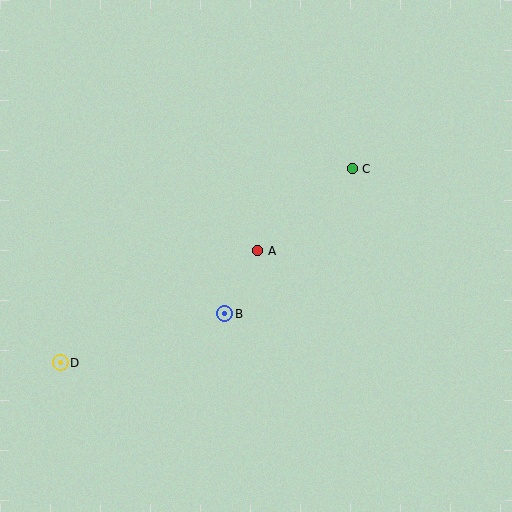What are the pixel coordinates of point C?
Point C is at (352, 169).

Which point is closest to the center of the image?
Point A at (258, 251) is closest to the center.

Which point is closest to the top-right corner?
Point C is closest to the top-right corner.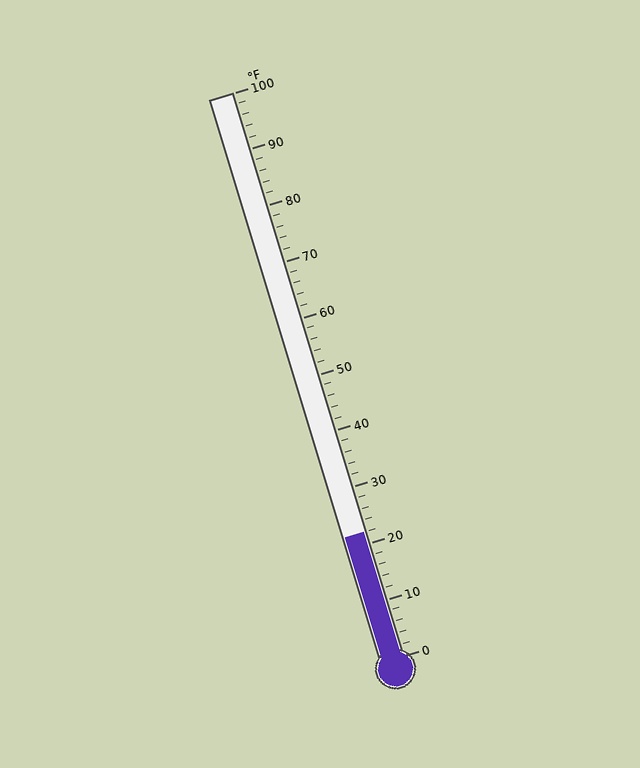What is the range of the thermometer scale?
The thermometer scale ranges from 0°F to 100°F.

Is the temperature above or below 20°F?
The temperature is above 20°F.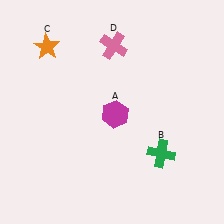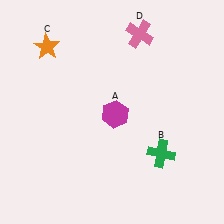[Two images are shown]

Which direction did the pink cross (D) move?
The pink cross (D) moved right.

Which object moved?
The pink cross (D) moved right.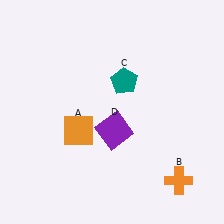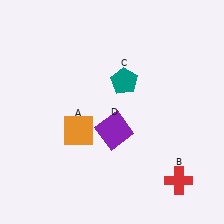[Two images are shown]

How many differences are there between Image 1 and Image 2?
There is 1 difference between the two images.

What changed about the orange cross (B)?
In Image 1, B is orange. In Image 2, it changed to red.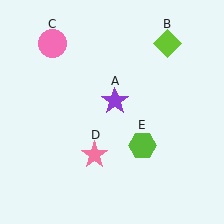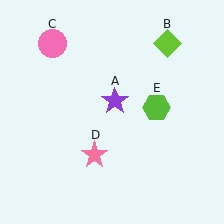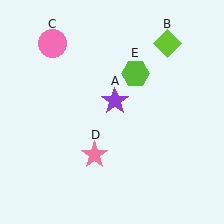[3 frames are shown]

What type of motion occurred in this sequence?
The lime hexagon (object E) rotated counterclockwise around the center of the scene.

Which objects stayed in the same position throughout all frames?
Purple star (object A) and lime diamond (object B) and pink circle (object C) and pink star (object D) remained stationary.